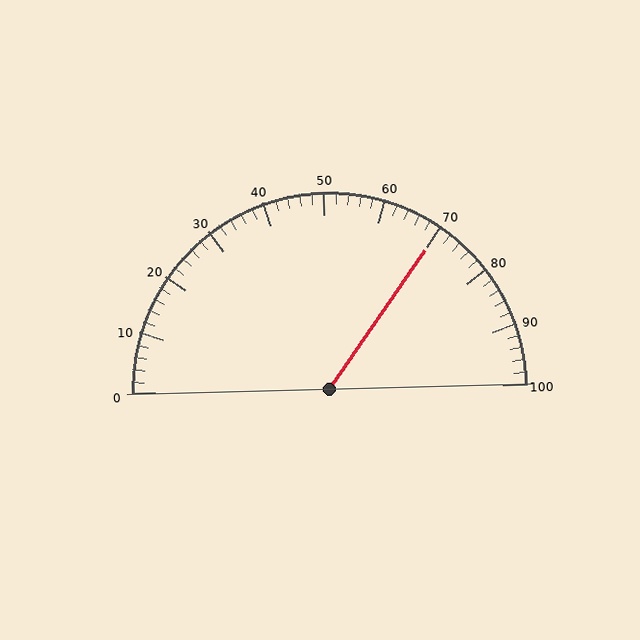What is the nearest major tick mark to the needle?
The nearest major tick mark is 70.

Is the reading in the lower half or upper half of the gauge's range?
The reading is in the upper half of the range (0 to 100).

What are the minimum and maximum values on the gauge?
The gauge ranges from 0 to 100.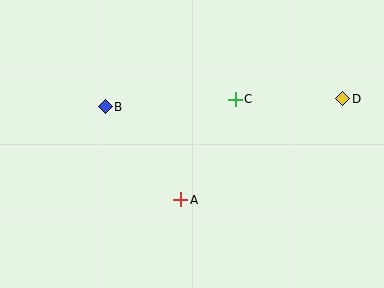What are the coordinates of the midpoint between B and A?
The midpoint between B and A is at (143, 153).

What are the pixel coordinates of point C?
Point C is at (235, 99).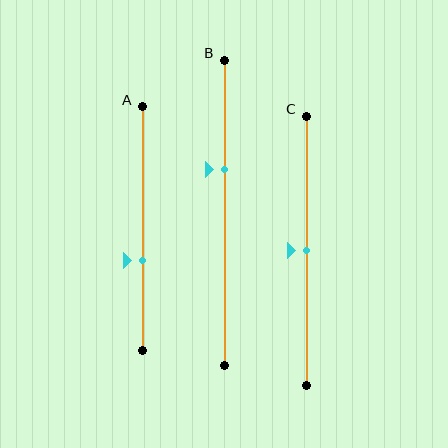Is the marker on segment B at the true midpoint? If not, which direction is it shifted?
No, the marker on segment B is shifted upward by about 14% of the segment length.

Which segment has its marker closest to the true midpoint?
Segment C has its marker closest to the true midpoint.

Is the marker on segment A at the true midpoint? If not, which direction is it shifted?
No, the marker on segment A is shifted downward by about 13% of the segment length.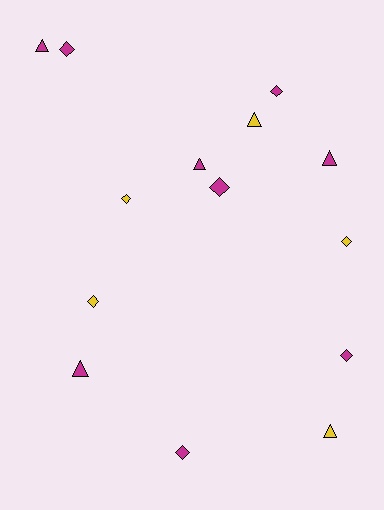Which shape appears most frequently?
Diamond, with 8 objects.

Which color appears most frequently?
Magenta, with 9 objects.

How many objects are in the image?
There are 14 objects.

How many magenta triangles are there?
There are 4 magenta triangles.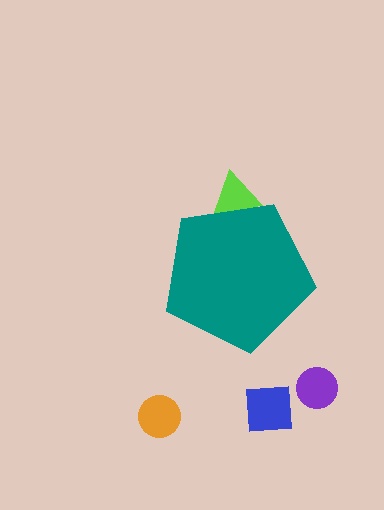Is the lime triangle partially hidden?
Yes, the lime triangle is partially hidden behind the teal pentagon.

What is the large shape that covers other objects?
A teal pentagon.